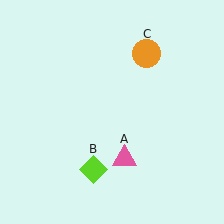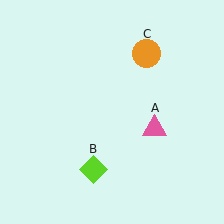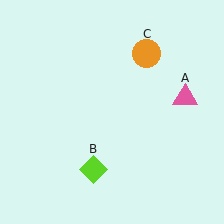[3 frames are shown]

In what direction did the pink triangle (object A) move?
The pink triangle (object A) moved up and to the right.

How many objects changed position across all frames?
1 object changed position: pink triangle (object A).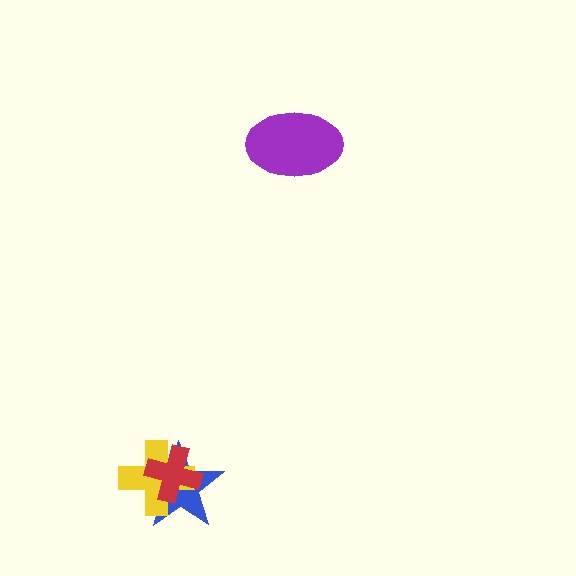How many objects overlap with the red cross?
2 objects overlap with the red cross.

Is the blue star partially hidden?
Yes, it is partially covered by another shape.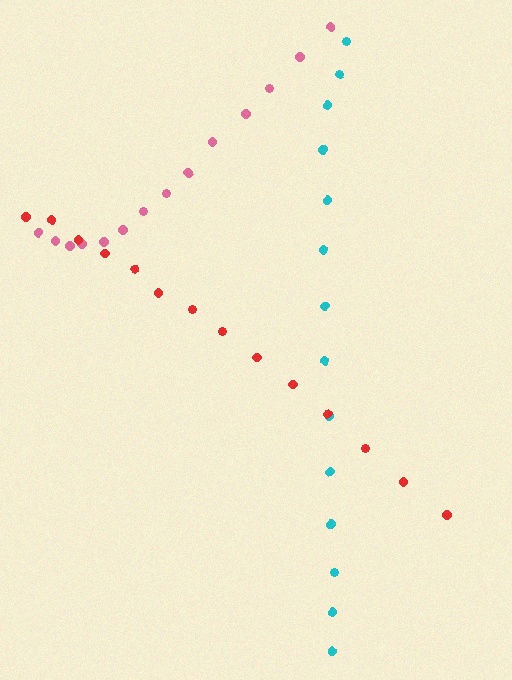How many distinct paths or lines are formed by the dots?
There are 3 distinct paths.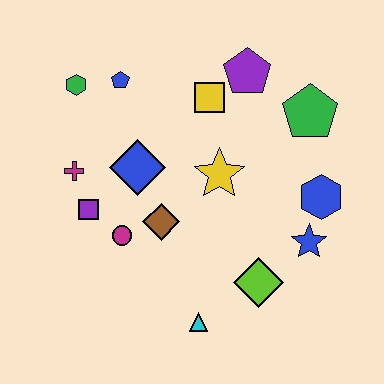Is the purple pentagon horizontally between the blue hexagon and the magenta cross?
Yes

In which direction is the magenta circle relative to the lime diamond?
The magenta circle is to the left of the lime diamond.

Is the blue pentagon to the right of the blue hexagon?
No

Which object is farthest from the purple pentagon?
The cyan triangle is farthest from the purple pentagon.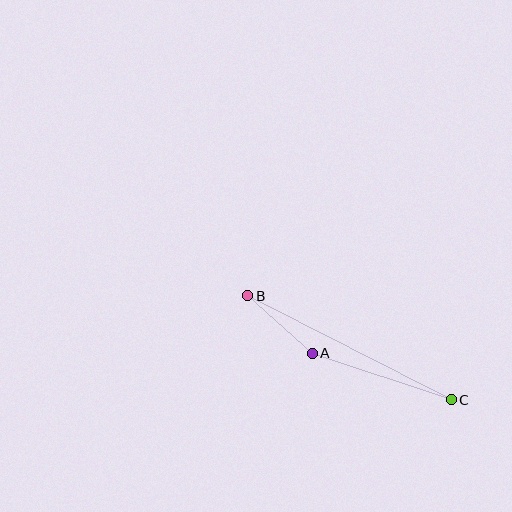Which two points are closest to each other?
Points A and B are closest to each other.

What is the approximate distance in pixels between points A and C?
The distance between A and C is approximately 147 pixels.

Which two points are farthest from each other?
Points B and C are farthest from each other.